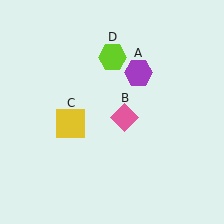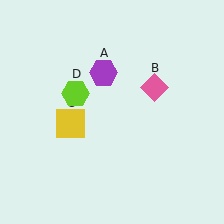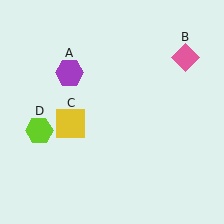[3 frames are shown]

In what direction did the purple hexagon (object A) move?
The purple hexagon (object A) moved left.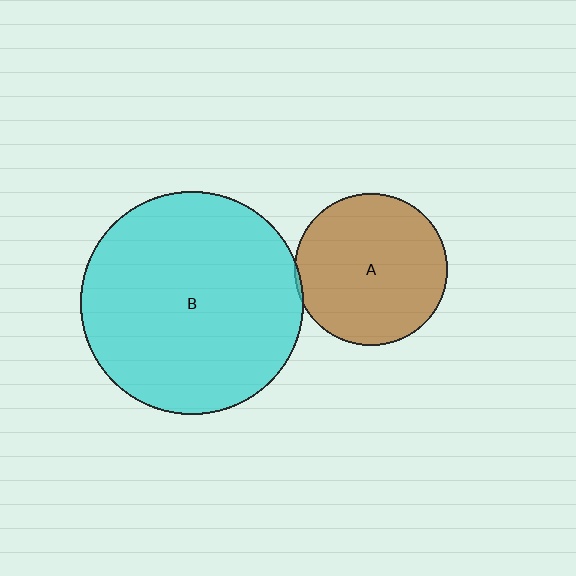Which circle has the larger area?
Circle B (cyan).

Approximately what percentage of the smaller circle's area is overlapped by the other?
Approximately 5%.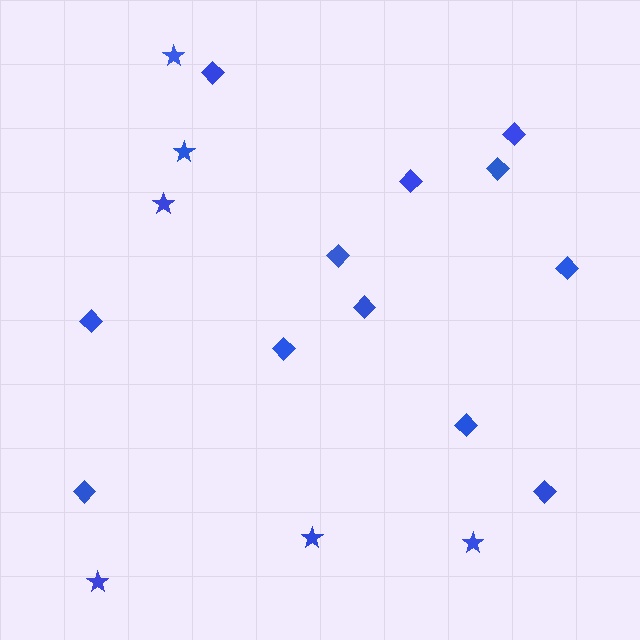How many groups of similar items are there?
There are 2 groups: one group of diamonds (12) and one group of stars (6).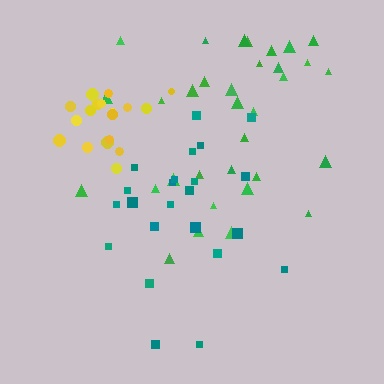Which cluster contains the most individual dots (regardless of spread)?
Green (33).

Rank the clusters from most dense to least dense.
yellow, green, teal.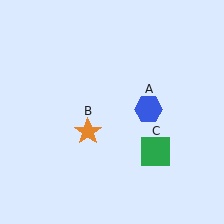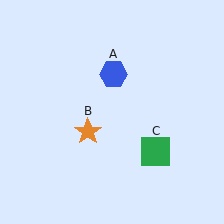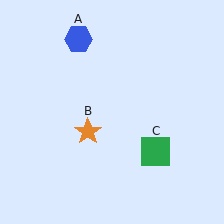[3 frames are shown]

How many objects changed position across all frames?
1 object changed position: blue hexagon (object A).